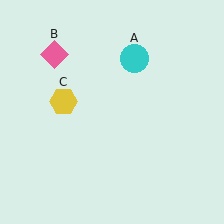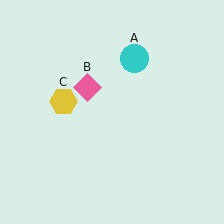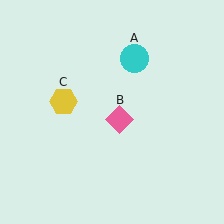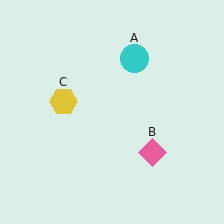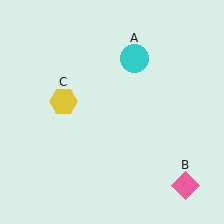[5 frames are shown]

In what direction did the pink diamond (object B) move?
The pink diamond (object B) moved down and to the right.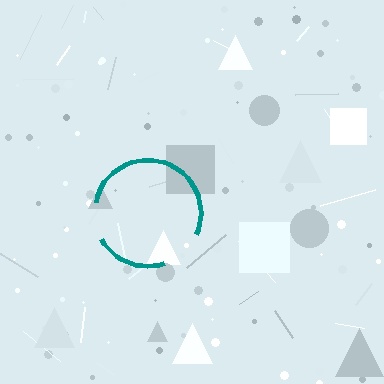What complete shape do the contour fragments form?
The contour fragments form a circle.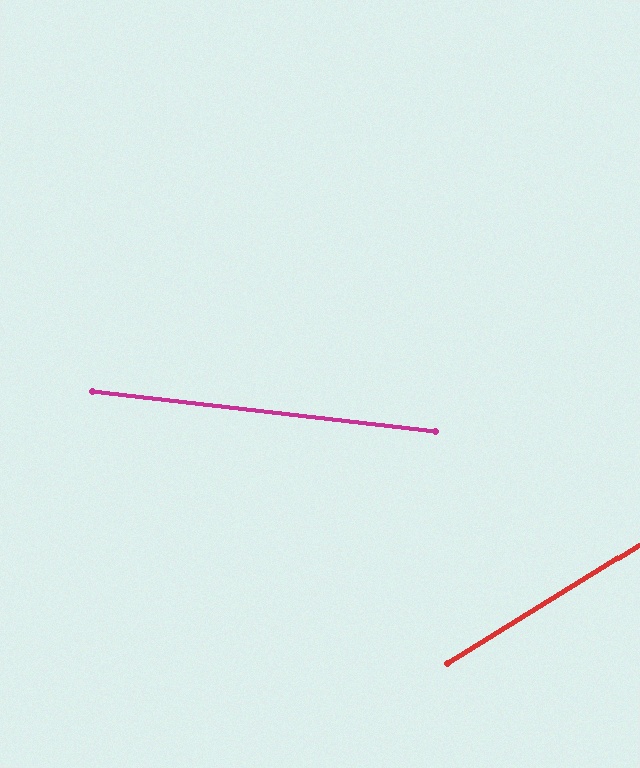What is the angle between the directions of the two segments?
Approximately 39 degrees.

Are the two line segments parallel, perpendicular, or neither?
Neither parallel nor perpendicular — they differ by about 39°.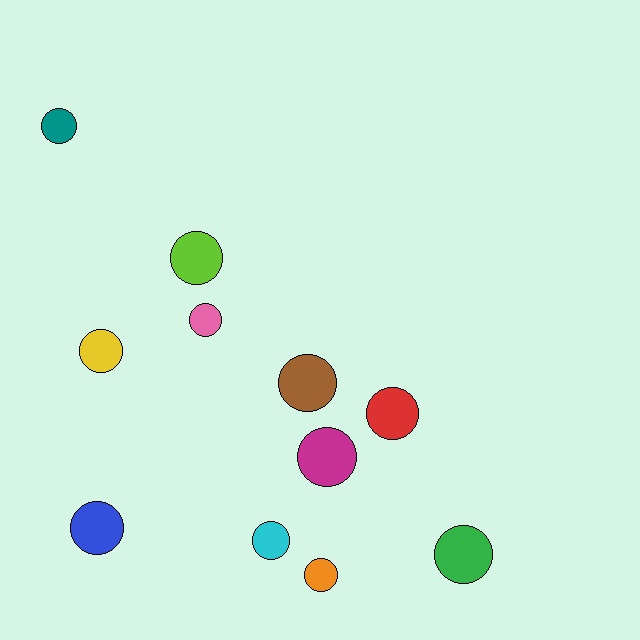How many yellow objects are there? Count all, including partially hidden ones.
There is 1 yellow object.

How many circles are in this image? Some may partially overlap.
There are 11 circles.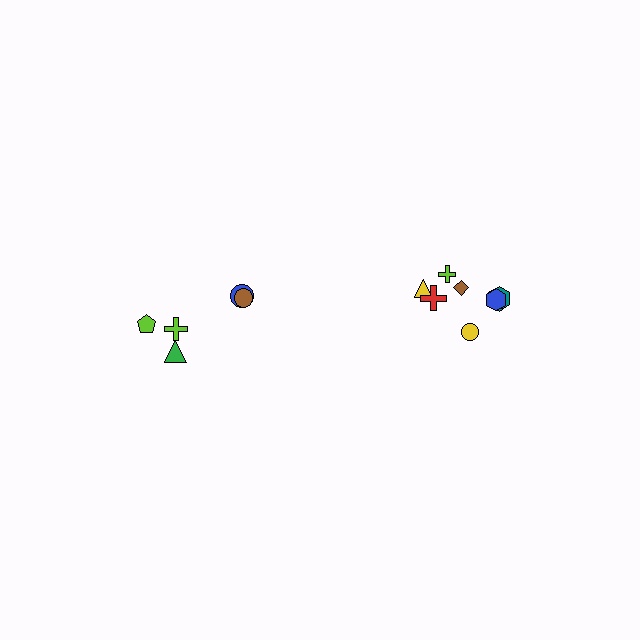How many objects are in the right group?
There are 8 objects.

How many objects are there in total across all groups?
There are 13 objects.